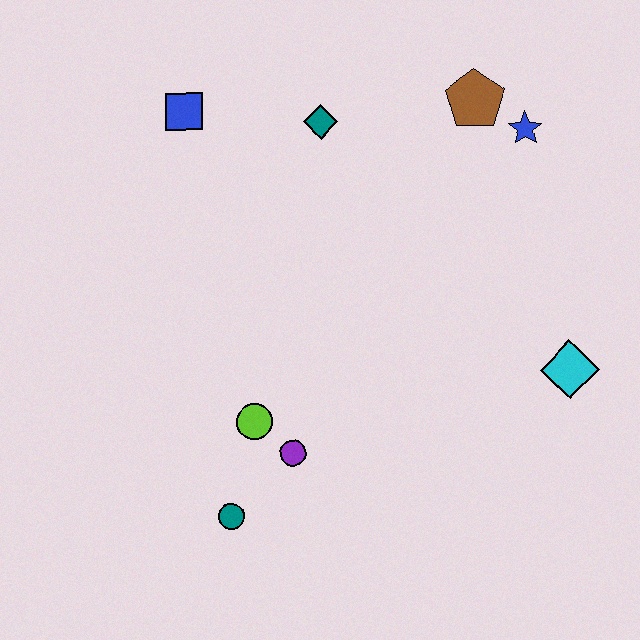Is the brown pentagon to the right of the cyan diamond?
No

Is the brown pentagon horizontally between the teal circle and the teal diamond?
No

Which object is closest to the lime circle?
The purple circle is closest to the lime circle.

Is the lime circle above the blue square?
No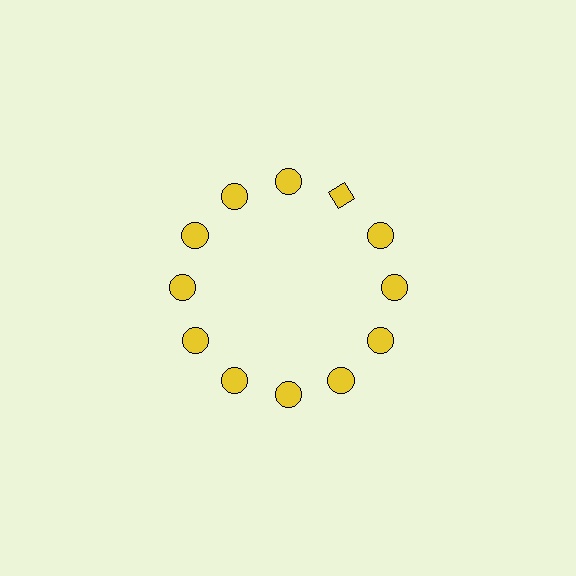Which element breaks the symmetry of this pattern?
The yellow diamond at roughly the 1 o'clock position breaks the symmetry. All other shapes are yellow circles.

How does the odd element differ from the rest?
It has a different shape: diamond instead of circle.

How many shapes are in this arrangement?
There are 12 shapes arranged in a ring pattern.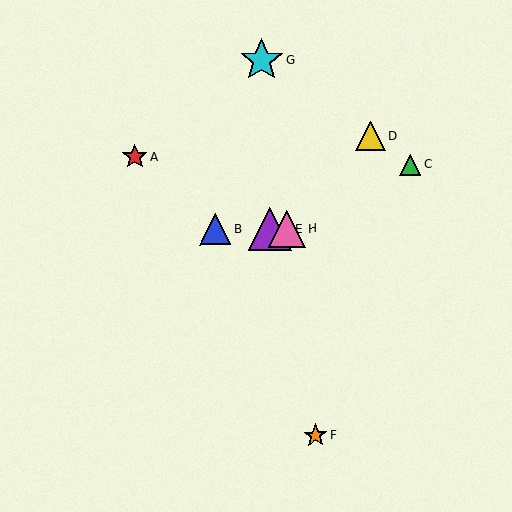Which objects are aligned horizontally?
Objects B, E, H are aligned horizontally.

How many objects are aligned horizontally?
3 objects (B, E, H) are aligned horizontally.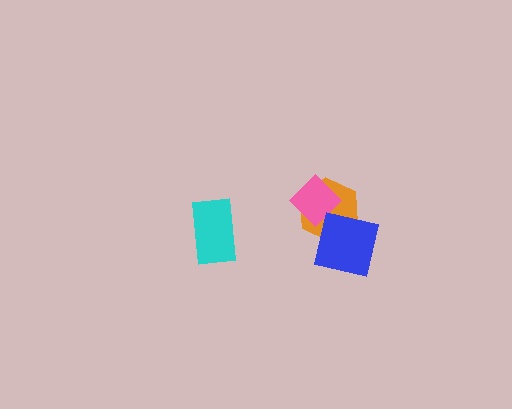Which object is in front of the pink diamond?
The blue square is in front of the pink diamond.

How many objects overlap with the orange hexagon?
2 objects overlap with the orange hexagon.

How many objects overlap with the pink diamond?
2 objects overlap with the pink diamond.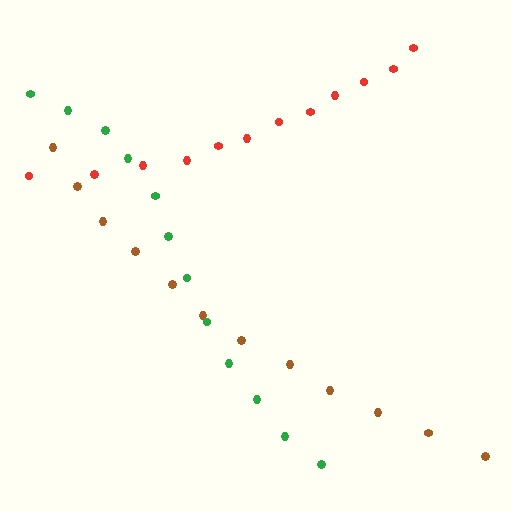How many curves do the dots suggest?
There are 3 distinct paths.